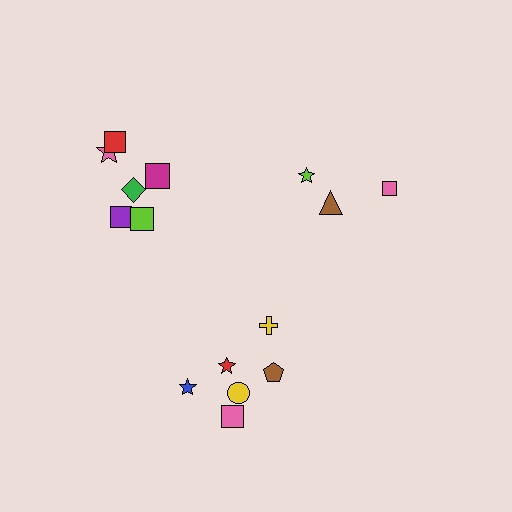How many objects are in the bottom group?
There are 6 objects.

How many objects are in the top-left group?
There are 6 objects.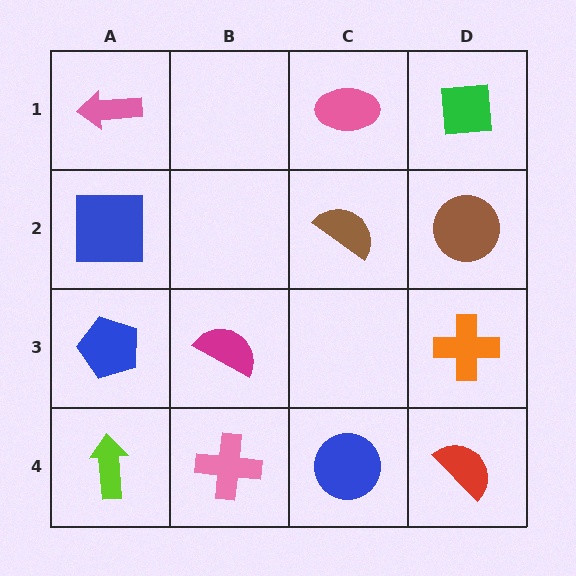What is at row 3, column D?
An orange cross.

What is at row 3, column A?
A blue pentagon.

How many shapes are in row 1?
3 shapes.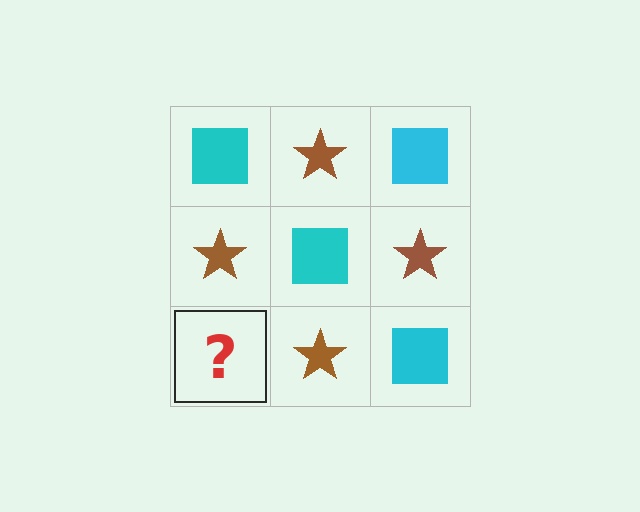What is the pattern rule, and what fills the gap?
The rule is that it alternates cyan square and brown star in a checkerboard pattern. The gap should be filled with a cyan square.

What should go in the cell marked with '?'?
The missing cell should contain a cyan square.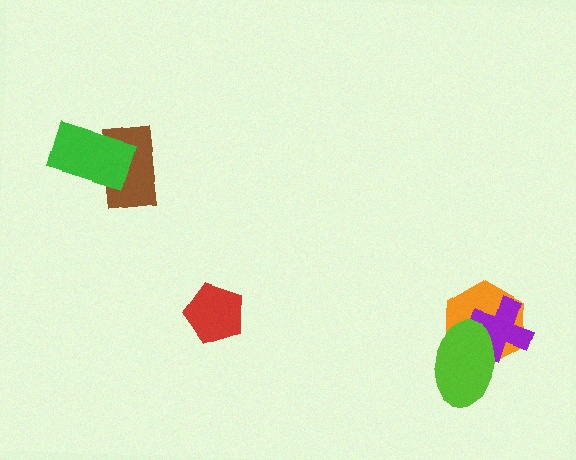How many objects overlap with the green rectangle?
1 object overlaps with the green rectangle.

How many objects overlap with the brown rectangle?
1 object overlaps with the brown rectangle.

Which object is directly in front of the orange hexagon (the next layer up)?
The purple cross is directly in front of the orange hexagon.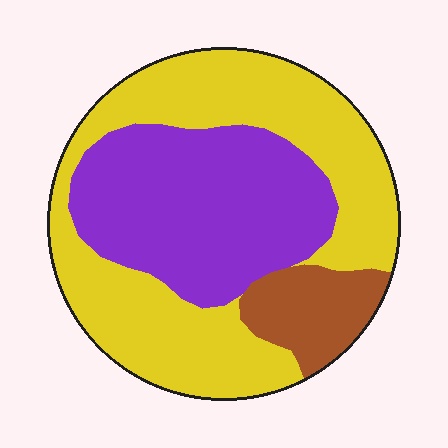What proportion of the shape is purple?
Purple covers about 35% of the shape.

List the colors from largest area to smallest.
From largest to smallest: yellow, purple, brown.